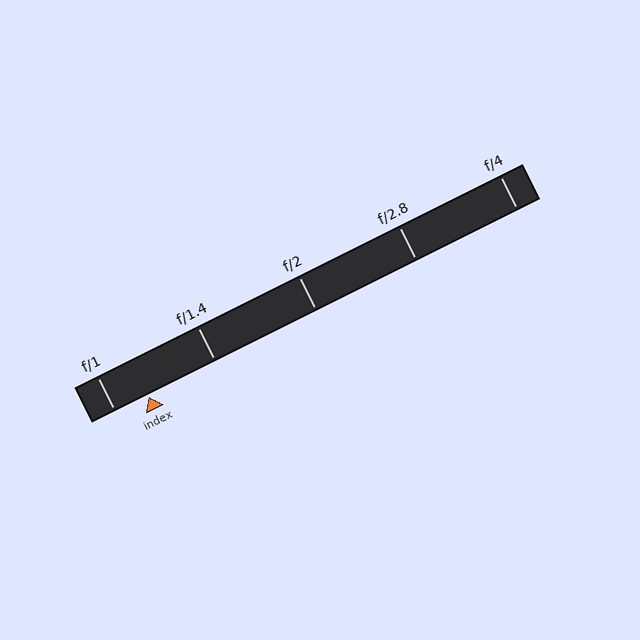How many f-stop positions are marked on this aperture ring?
There are 5 f-stop positions marked.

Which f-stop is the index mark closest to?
The index mark is closest to f/1.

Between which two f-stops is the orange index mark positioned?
The index mark is between f/1 and f/1.4.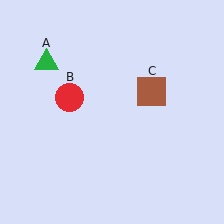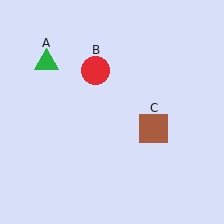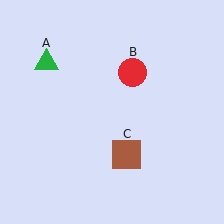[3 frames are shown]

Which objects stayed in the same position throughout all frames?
Green triangle (object A) remained stationary.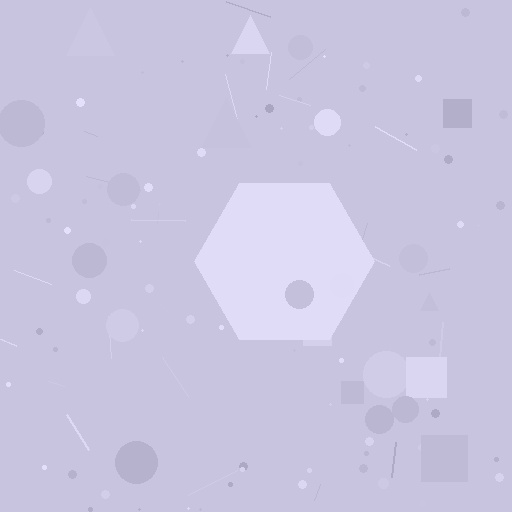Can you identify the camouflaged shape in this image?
The camouflaged shape is a hexagon.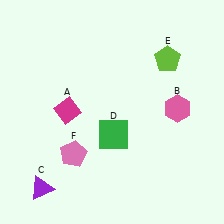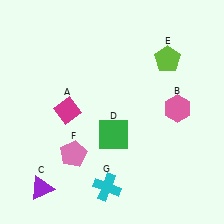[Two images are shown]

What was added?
A cyan cross (G) was added in Image 2.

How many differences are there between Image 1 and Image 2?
There is 1 difference between the two images.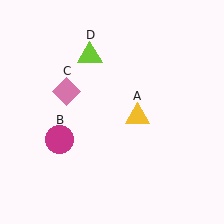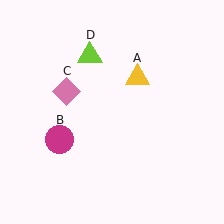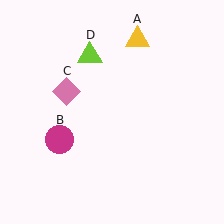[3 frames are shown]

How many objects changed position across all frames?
1 object changed position: yellow triangle (object A).